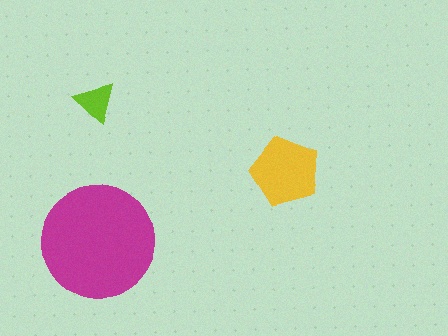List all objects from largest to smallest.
The magenta circle, the yellow pentagon, the lime triangle.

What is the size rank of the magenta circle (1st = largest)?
1st.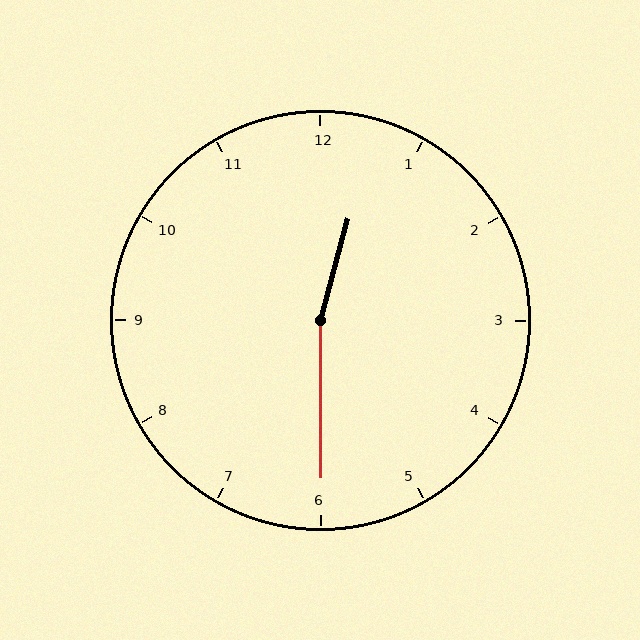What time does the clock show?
12:30.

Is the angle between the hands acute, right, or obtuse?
It is obtuse.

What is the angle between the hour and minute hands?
Approximately 165 degrees.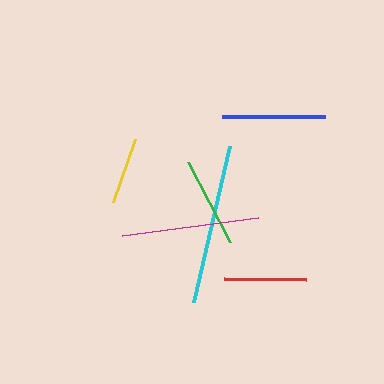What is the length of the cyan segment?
The cyan segment is approximately 160 pixels long.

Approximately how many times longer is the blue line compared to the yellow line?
The blue line is approximately 1.5 times the length of the yellow line.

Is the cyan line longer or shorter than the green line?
The cyan line is longer than the green line.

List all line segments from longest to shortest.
From longest to shortest: cyan, magenta, blue, green, red, yellow.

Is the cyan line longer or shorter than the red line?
The cyan line is longer than the red line.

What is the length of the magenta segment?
The magenta segment is approximately 138 pixels long.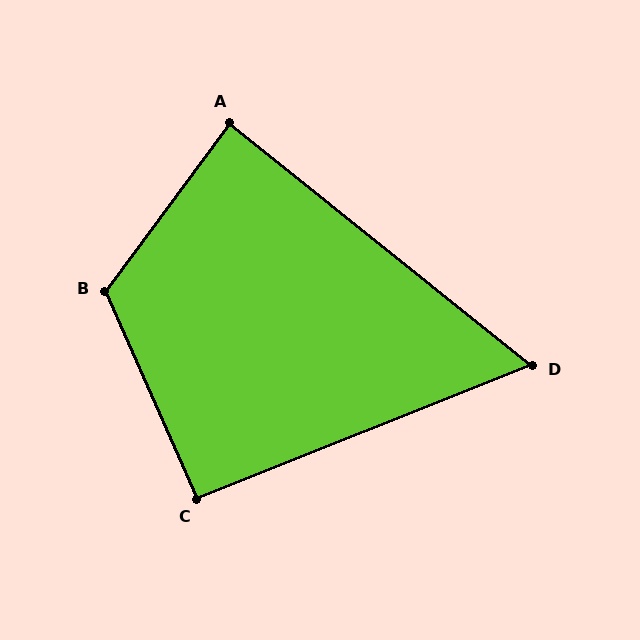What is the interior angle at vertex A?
Approximately 88 degrees (approximately right).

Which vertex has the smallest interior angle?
D, at approximately 60 degrees.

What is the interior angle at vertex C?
Approximately 92 degrees (approximately right).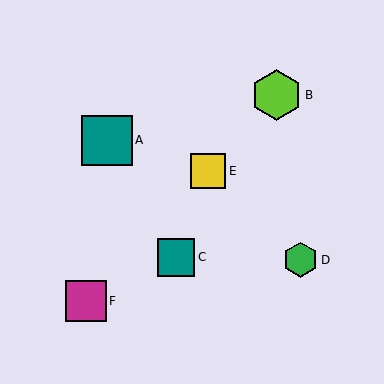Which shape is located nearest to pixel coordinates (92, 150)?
The teal square (labeled A) at (107, 140) is nearest to that location.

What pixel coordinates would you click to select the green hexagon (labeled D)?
Click at (300, 260) to select the green hexagon D.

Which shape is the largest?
The lime hexagon (labeled B) is the largest.